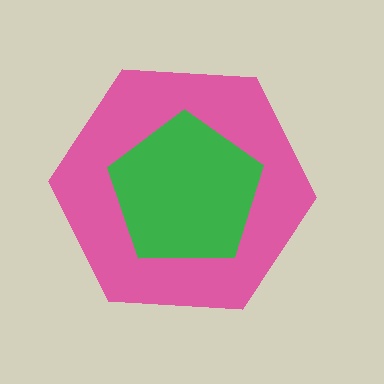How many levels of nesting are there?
2.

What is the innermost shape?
The green pentagon.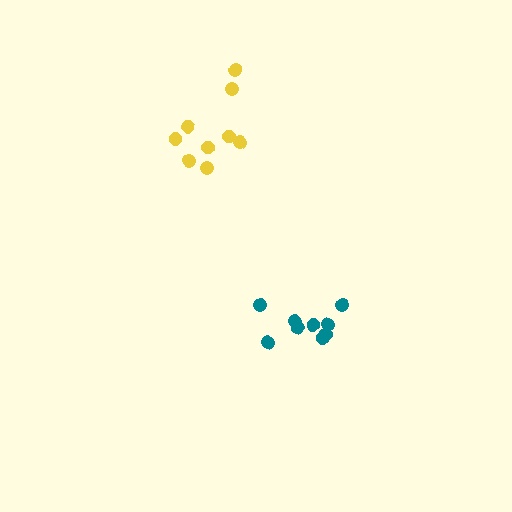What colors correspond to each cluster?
The clusters are colored: teal, yellow.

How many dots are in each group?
Group 1: 9 dots, Group 2: 9 dots (18 total).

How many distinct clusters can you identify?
There are 2 distinct clusters.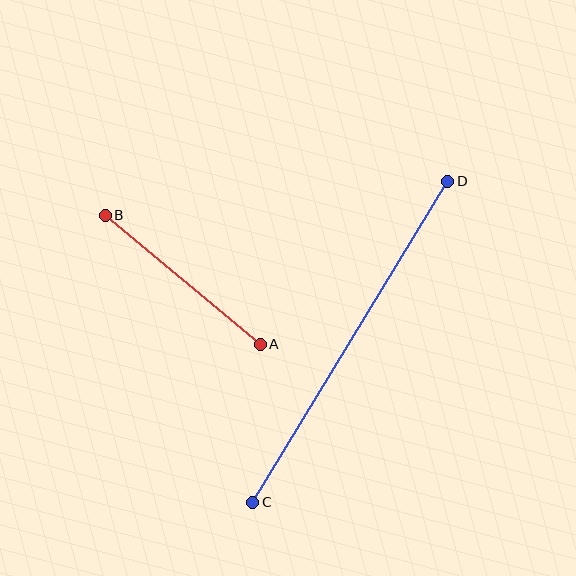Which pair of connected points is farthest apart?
Points C and D are farthest apart.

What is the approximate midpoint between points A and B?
The midpoint is at approximately (183, 280) pixels.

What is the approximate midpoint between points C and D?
The midpoint is at approximately (350, 342) pixels.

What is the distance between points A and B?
The distance is approximately 201 pixels.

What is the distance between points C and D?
The distance is approximately 376 pixels.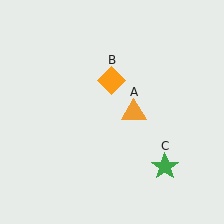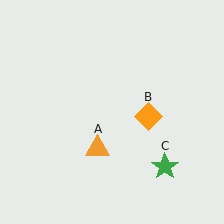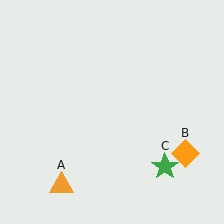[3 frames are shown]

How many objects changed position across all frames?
2 objects changed position: orange triangle (object A), orange diamond (object B).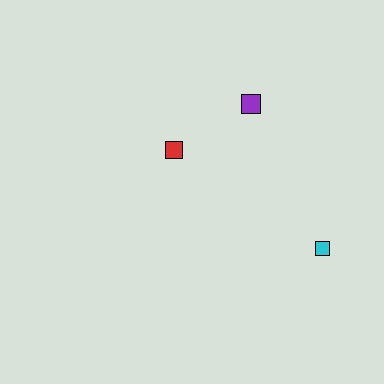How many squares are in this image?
There are 3 squares.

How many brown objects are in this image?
There are no brown objects.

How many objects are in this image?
There are 3 objects.